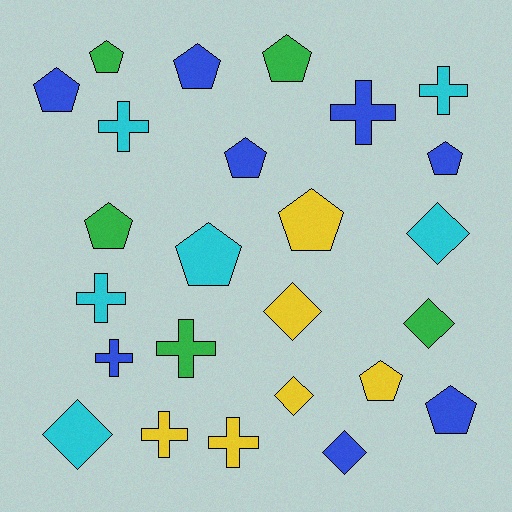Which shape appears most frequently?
Pentagon, with 11 objects.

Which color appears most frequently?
Blue, with 8 objects.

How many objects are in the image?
There are 25 objects.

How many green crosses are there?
There is 1 green cross.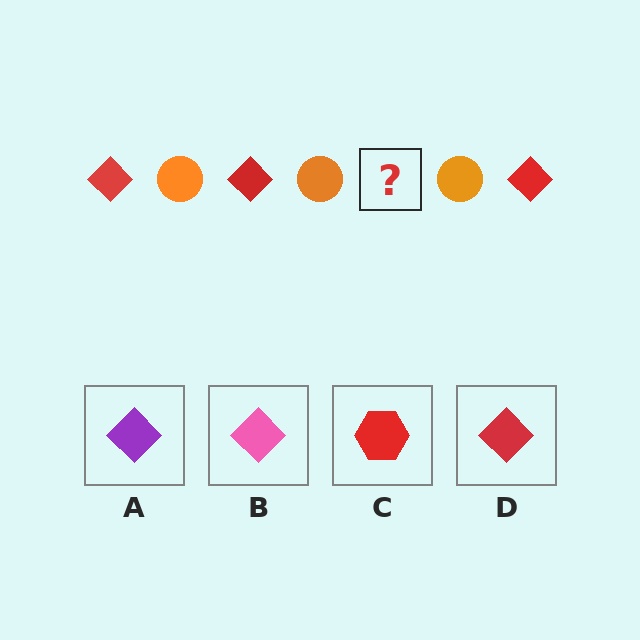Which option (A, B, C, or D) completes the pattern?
D.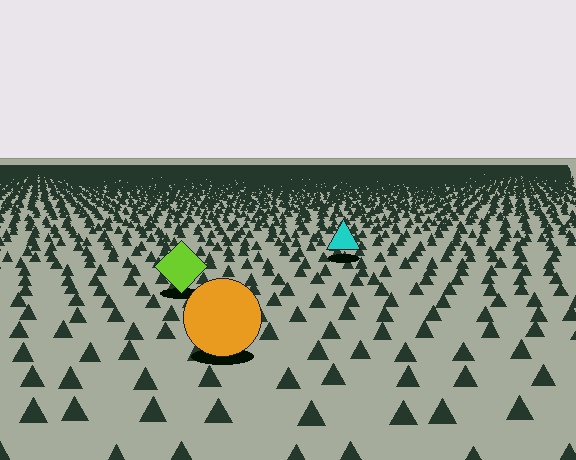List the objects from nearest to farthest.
From nearest to farthest: the orange circle, the lime diamond, the cyan triangle.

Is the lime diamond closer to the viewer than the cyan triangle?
Yes. The lime diamond is closer — you can tell from the texture gradient: the ground texture is coarser near it.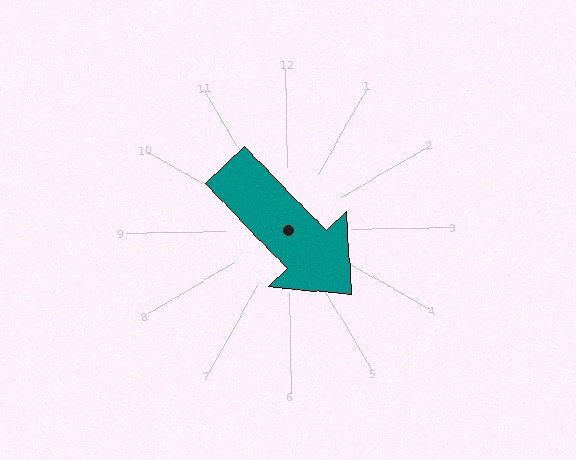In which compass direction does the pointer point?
Southeast.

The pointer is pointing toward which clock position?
Roughly 5 o'clock.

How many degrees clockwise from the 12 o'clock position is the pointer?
Approximately 137 degrees.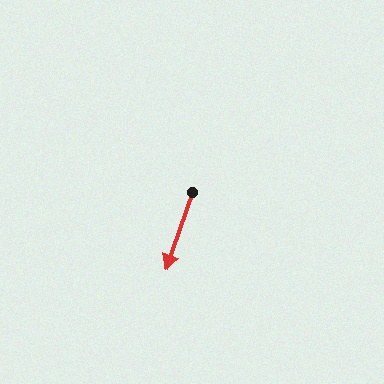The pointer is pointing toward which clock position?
Roughly 7 o'clock.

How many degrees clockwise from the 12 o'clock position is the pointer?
Approximately 199 degrees.